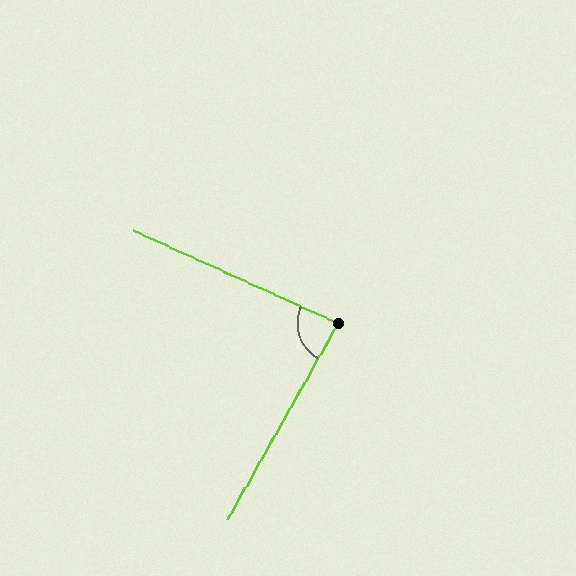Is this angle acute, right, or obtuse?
It is acute.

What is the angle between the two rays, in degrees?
Approximately 85 degrees.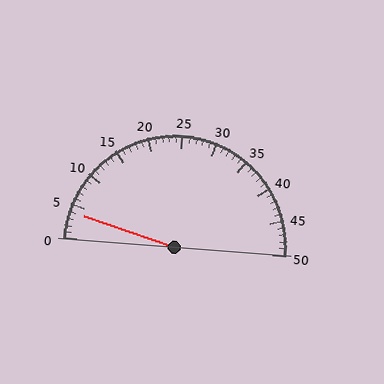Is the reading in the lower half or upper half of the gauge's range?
The reading is in the lower half of the range (0 to 50).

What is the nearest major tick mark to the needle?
The nearest major tick mark is 5.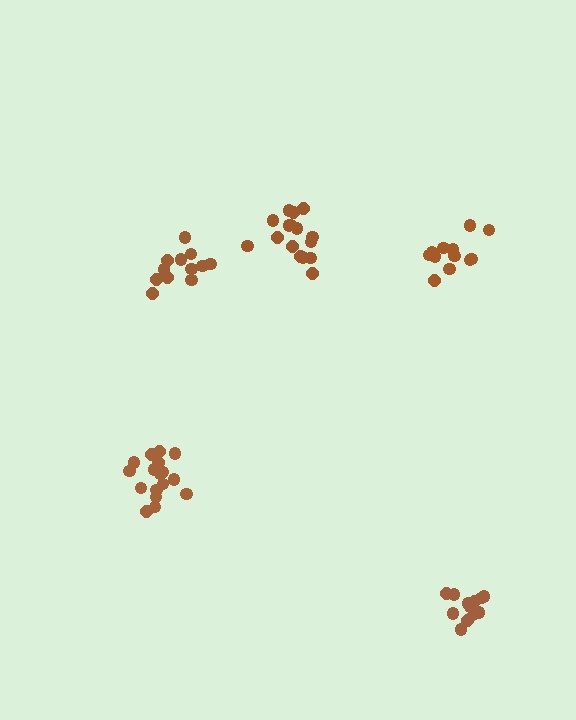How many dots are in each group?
Group 1: 12 dots, Group 2: 12 dots, Group 3: 16 dots, Group 4: 12 dots, Group 5: 17 dots (69 total).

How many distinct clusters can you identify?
There are 5 distinct clusters.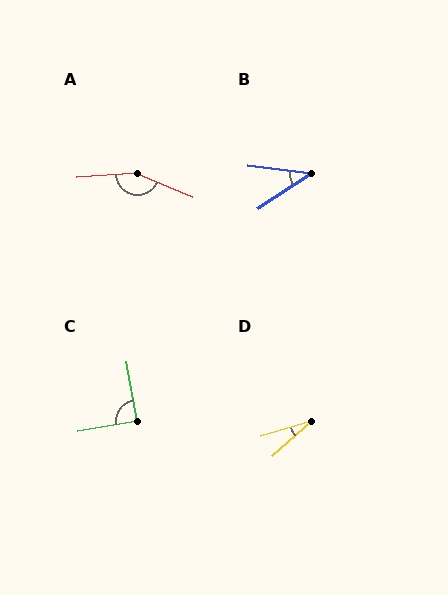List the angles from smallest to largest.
D (25°), B (40°), C (90°), A (154°).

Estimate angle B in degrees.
Approximately 40 degrees.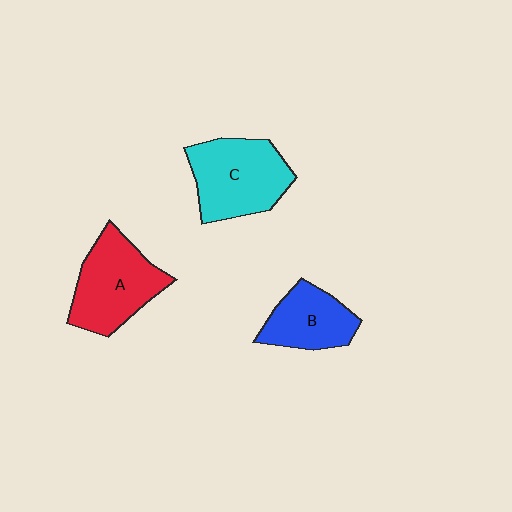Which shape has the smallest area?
Shape B (blue).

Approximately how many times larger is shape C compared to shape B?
Approximately 1.4 times.